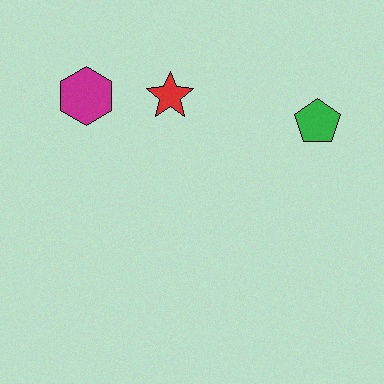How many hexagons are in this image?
There is 1 hexagon.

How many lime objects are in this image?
There are no lime objects.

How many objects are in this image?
There are 3 objects.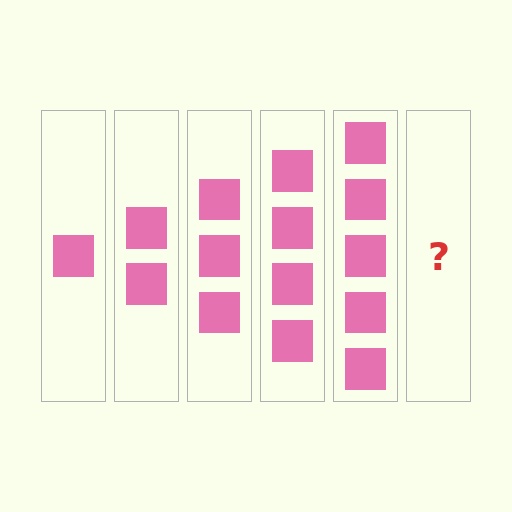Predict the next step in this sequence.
The next step is 6 squares.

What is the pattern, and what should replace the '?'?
The pattern is that each step adds one more square. The '?' should be 6 squares.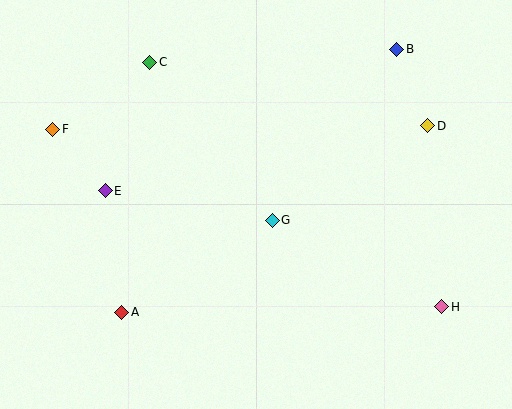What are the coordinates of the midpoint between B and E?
The midpoint between B and E is at (251, 120).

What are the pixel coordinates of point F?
Point F is at (53, 129).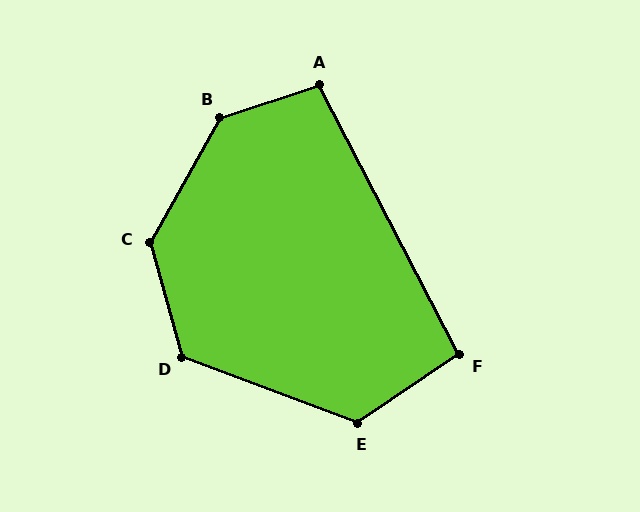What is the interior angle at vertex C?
Approximately 135 degrees (obtuse).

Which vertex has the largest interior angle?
B, at approximately 137 degrees.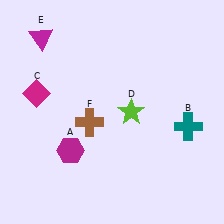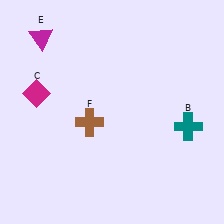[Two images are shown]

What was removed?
The lime star (D), the magenta hexagon (A) were removed in Image 2.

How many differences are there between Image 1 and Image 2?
There are 2 differences between the two images.